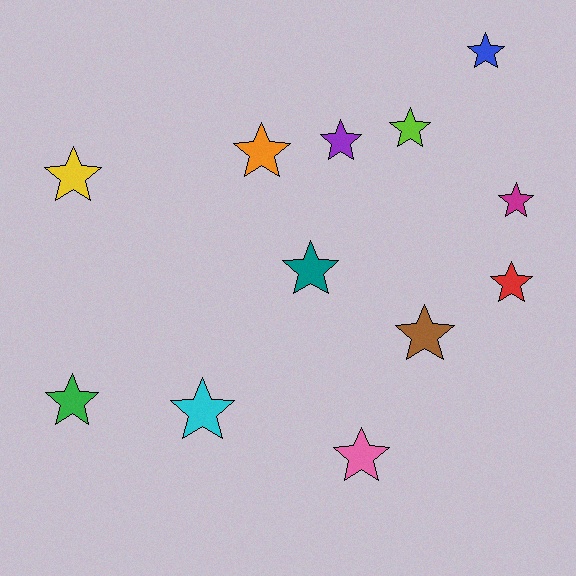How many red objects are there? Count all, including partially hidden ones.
There is 1 red object.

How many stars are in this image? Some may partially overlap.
There are 12 stars.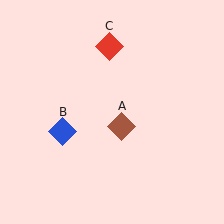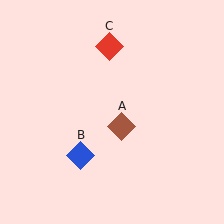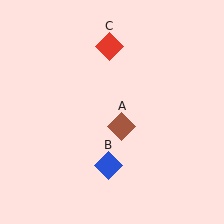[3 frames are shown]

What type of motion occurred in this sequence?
The blue diamond (object B) rotated counterclockwise around the center of the scene.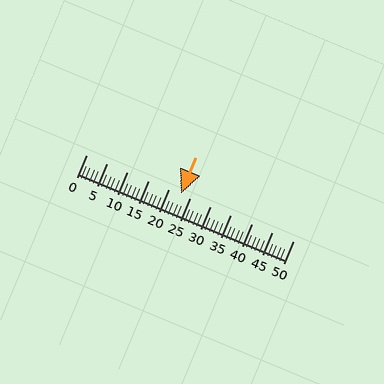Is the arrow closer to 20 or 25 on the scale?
The arrow is closer to 25.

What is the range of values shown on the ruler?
The ruler shows values from 0 to 50.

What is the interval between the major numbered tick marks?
The major tick marks are spaced 5 units apart.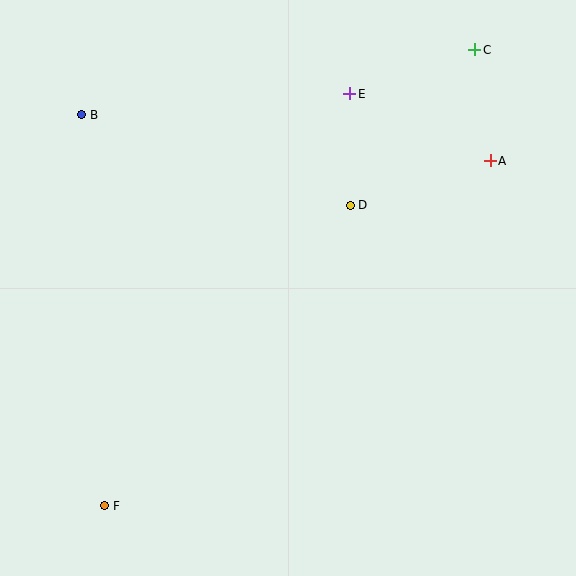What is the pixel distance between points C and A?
The distance between C and A is 112 pixels.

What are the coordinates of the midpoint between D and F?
The midpoint between D and F is at (228, 355).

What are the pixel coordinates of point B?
Point B is at (82, 115).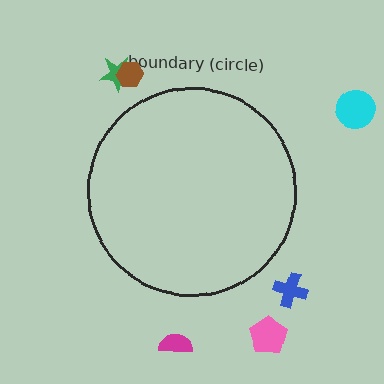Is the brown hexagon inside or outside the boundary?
Outside.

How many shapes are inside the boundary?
0 inside, 6 outside.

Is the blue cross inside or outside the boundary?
Outside.